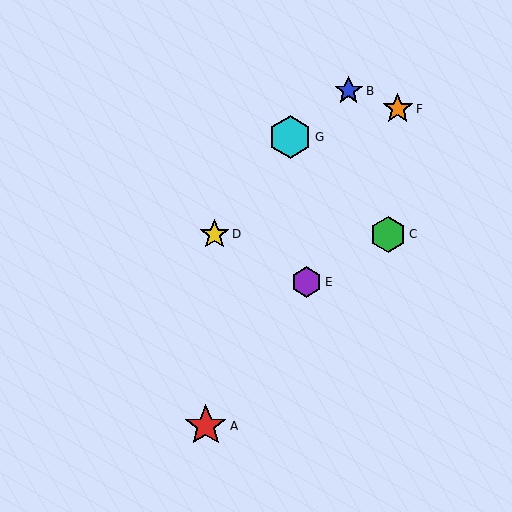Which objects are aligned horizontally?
Objects C, D are aligned horizontally.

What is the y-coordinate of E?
Object E is at y≈282.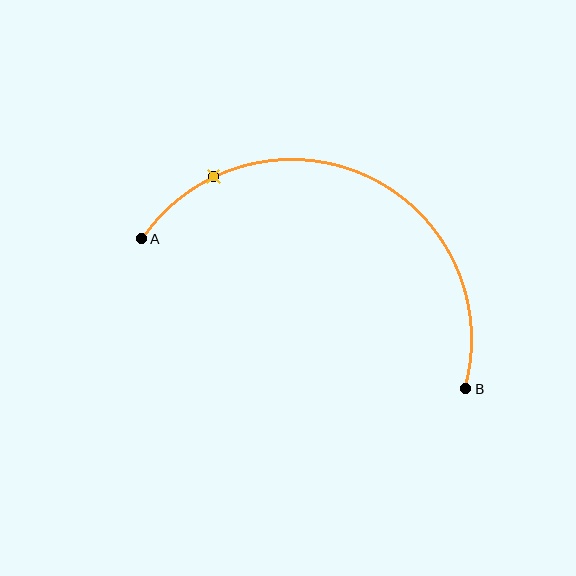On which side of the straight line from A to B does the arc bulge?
The arc bulges above the straight line connecting A and B.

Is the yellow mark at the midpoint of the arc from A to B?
No. The yellow mark lies on the arc but is closer to endpoint A. The arc midpoint would be at the point on the curve equidistant along the arc from both A and B.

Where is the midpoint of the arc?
The arc midpoint is the point on the curve farthest from the straight line joining A and B. It sits above that line.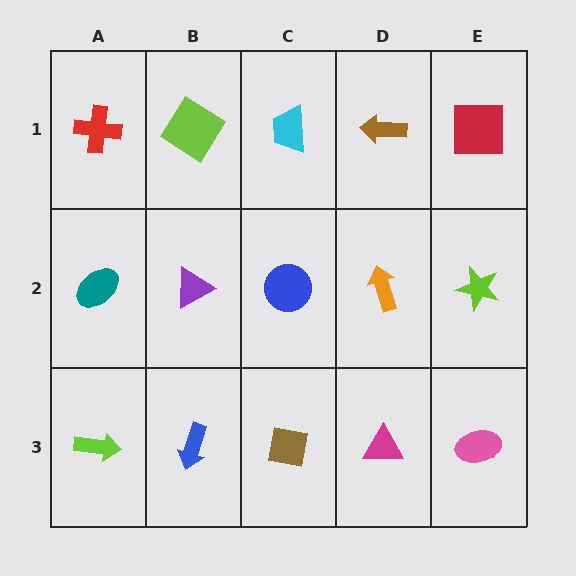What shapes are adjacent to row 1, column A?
A teal ellipse (row 2, column A), a lime diamond (row 1, column B).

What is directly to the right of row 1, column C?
A brown arrow.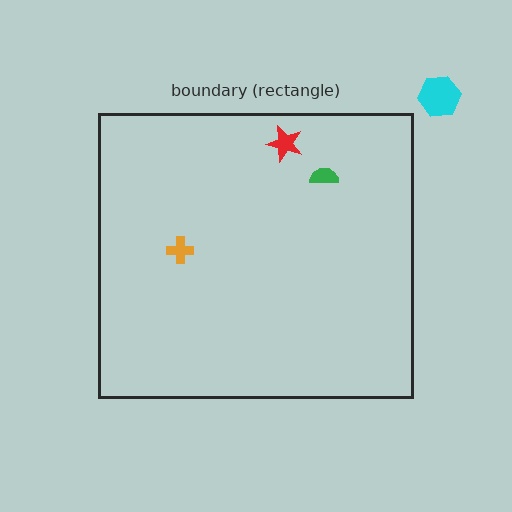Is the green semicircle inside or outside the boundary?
Inside.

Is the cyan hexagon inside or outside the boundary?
Outside.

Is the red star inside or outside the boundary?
Inside.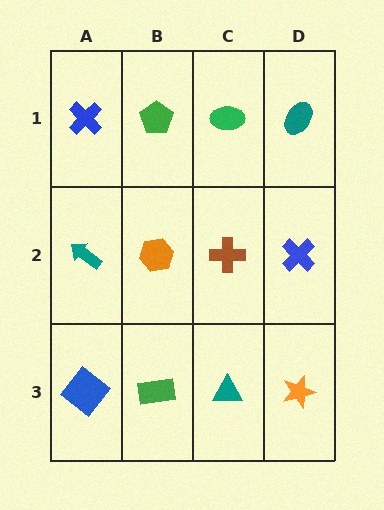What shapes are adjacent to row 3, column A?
A teal arrow (row 2, column A), a green rectangle (row 3, column B).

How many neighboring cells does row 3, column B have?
3.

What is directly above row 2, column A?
A blue cross.